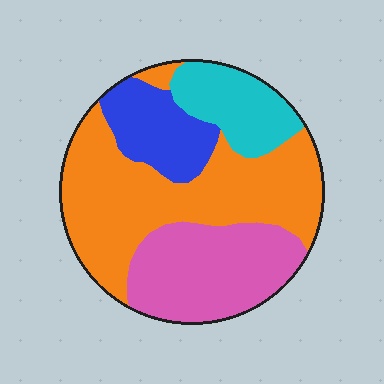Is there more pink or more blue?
Pink.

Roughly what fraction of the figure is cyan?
Cyan takes up less than a quarter of the figure.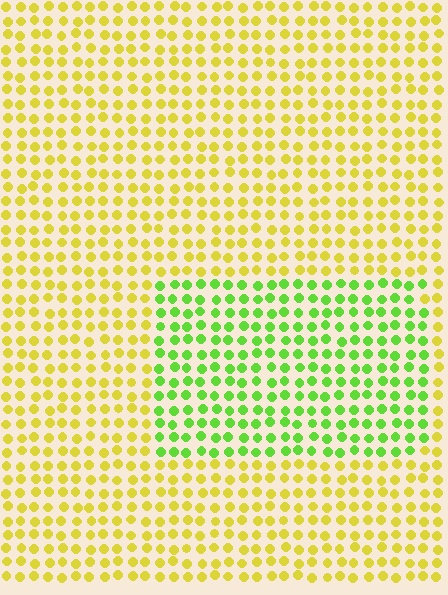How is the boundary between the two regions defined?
The boundary is defined purely by a slight shift in hue (about 48 degrees). Spacing, size, and orientation are identical on both sides.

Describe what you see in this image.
The image is filled with small yellow elements in a uniform arrangement. A rectangle-shaped region is visible where the elements are tinted to a slightly different hue, forming a subtle color boundary.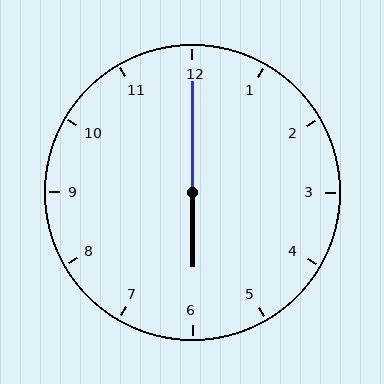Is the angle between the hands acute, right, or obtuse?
It is obtuse.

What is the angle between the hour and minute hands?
Approximately 180 degrees.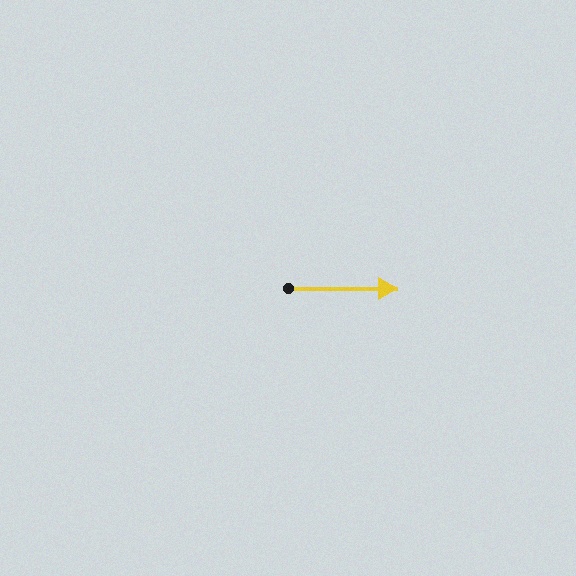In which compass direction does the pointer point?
East.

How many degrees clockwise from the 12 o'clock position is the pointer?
Approximately 90 degrees.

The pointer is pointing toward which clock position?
Roughly 3 o'clock.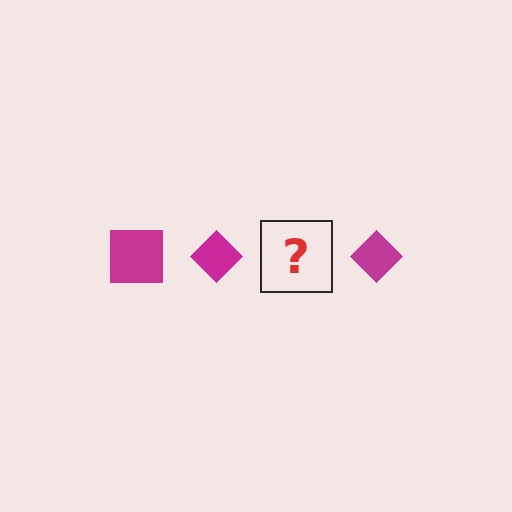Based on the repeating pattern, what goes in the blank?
The blank should be a magenta square.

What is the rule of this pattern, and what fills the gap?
The rule is that the pattern cycles through square, diamond shapes in magenta. The gap should be filled with a magenta square.